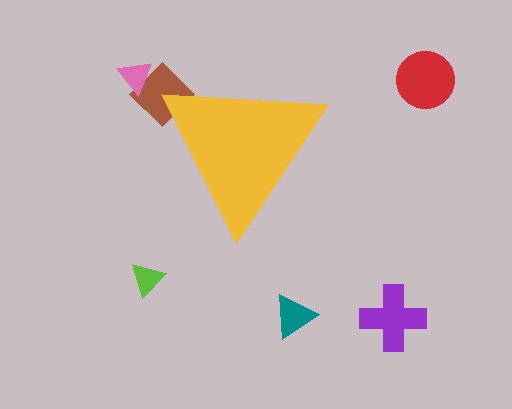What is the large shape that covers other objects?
A yellow triangle.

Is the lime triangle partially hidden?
No, the lime triangle is fully visible.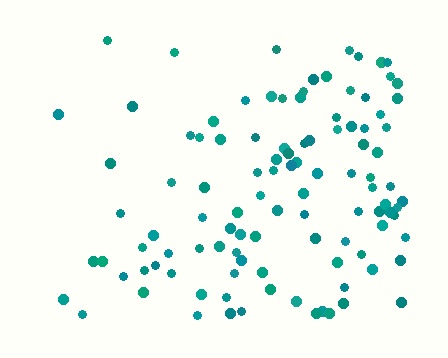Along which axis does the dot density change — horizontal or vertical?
Horizontal.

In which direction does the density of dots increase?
From left to right, with the right side densest.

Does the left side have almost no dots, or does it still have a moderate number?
Still a moderate number, just noticeably fewer than the right.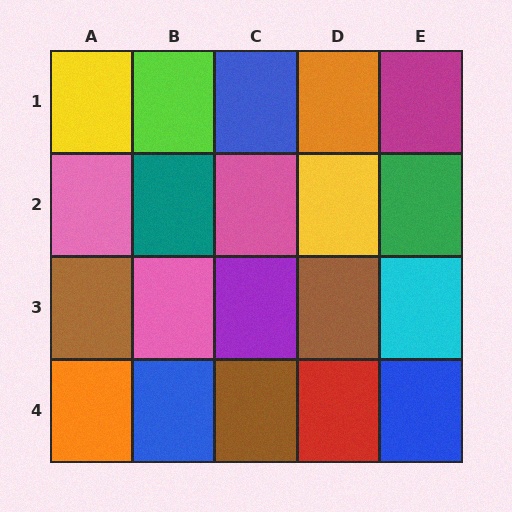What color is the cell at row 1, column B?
Lime.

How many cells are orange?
2 cells are orange.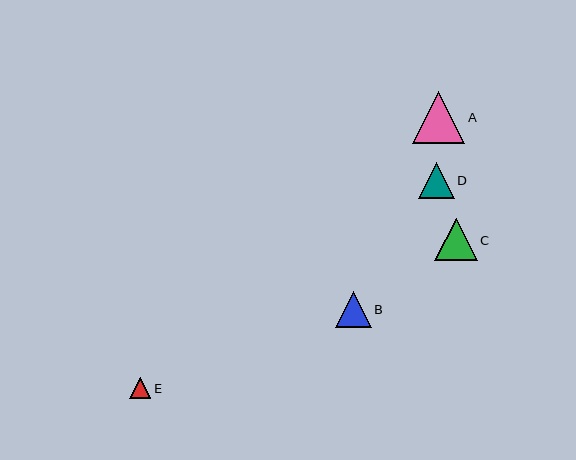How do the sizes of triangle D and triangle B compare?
Triangle D and triangle B are approximately the same size.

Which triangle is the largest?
Triangle A is the largest with a size of approximately 52 pixels.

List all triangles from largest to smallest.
From largest to smallest: A, C, D, B, E.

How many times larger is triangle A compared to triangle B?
Triangle A is approximately 1.5 times the size of triangle B.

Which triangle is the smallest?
Triangle E is the smallest with a size of approximately 21 pixels.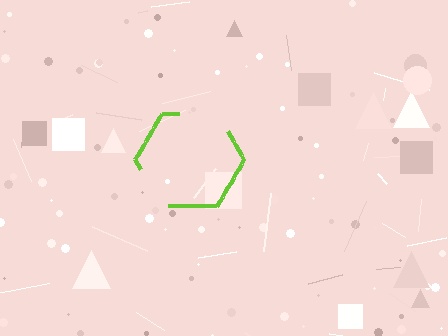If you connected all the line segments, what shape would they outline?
They would outline a hexagon.